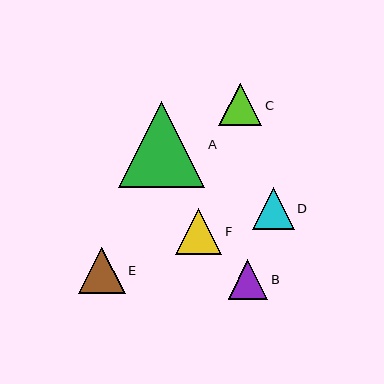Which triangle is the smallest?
Triangle B is the smallest with a size of approximately 39 pixels.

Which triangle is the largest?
Triangle A is the largest with a size of approximately 86 pixels.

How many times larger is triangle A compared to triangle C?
Triangle A is approximately 2.0 times the size of triangle C.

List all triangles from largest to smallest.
From largest to smallest: A, F, E, C, D, B.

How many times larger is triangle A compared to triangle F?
Triangle A is approximately 1.9 times the size of triangle F.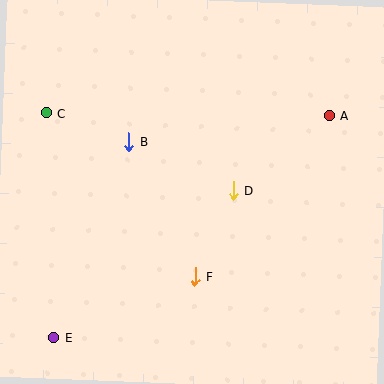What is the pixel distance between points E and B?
The distance between E and B is 209 pixels.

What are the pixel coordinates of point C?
Point C is at (46, 113).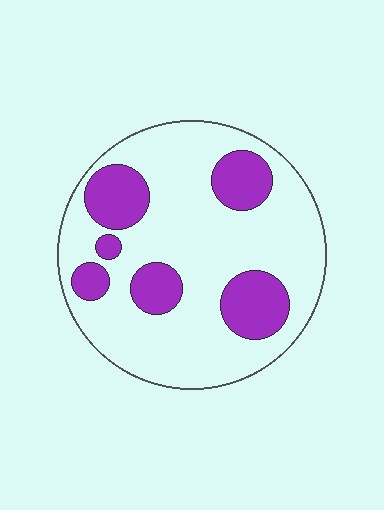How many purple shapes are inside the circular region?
6.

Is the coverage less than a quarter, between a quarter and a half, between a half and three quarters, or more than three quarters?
Less than a quarter.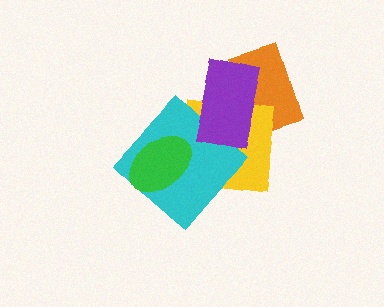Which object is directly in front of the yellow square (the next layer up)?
The cyan diamond is directly in front of the yellow square.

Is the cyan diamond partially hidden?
Yes, it is partially covered by another shape.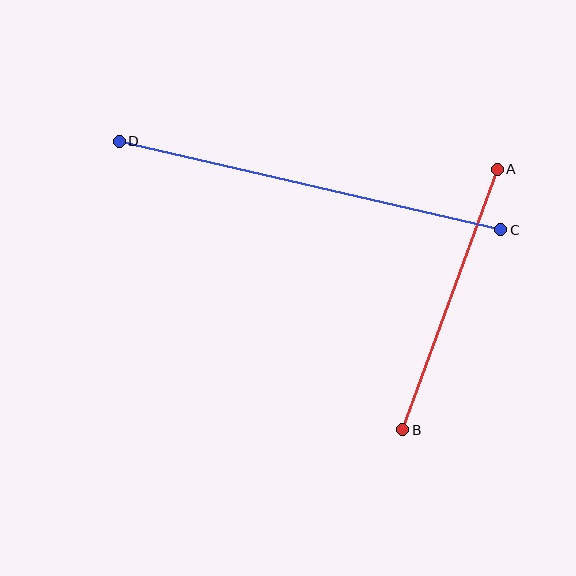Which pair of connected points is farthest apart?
Points C and D are farthest apart.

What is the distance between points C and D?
The distance is approximately 392 pixels.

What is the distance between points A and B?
The distance is approximately 277 pixels.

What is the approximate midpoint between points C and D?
The midpoint is at approximately (310, 185) pixels.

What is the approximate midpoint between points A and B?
The midpoint is at approximately (450, 299) pixels.